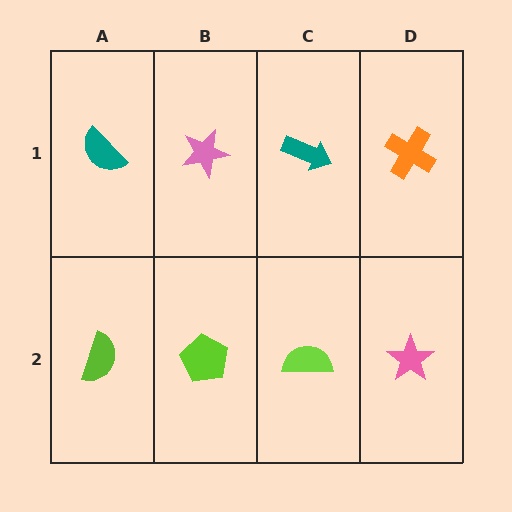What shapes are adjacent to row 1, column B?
A lime pentagon (row 2, column B), a teal semicircle (row 1, column A), a teal arrow (row 1, column C).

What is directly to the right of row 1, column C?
An orange cross.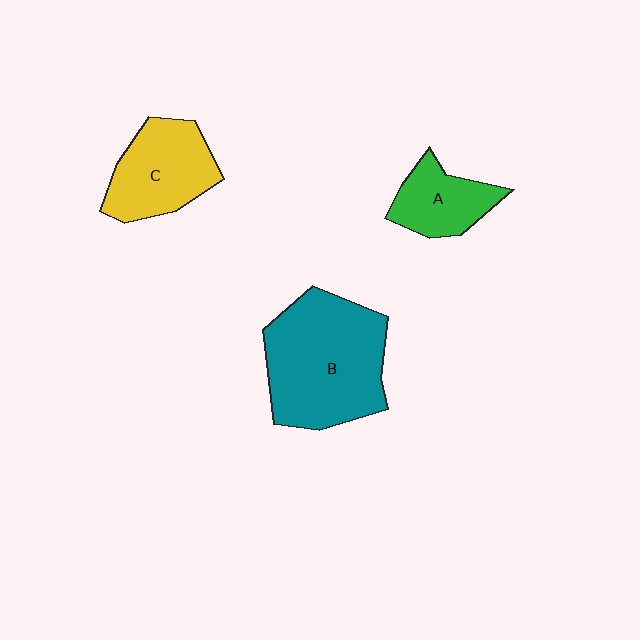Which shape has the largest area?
Shape B (teal).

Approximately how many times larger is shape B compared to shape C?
Approximately 1.7 times.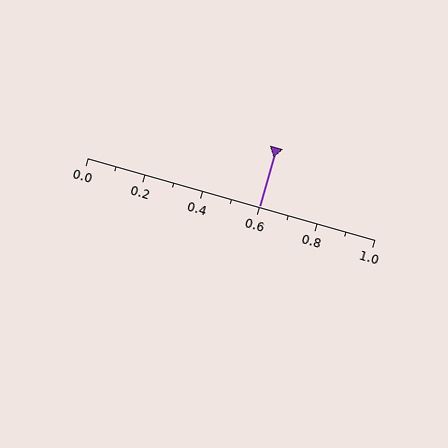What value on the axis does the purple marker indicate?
The marker indicates approximately 0.6.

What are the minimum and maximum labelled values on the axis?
The axis runs from 0.0 to 1.0.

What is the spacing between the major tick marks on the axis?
The major ticks are spaced 0.2 apart.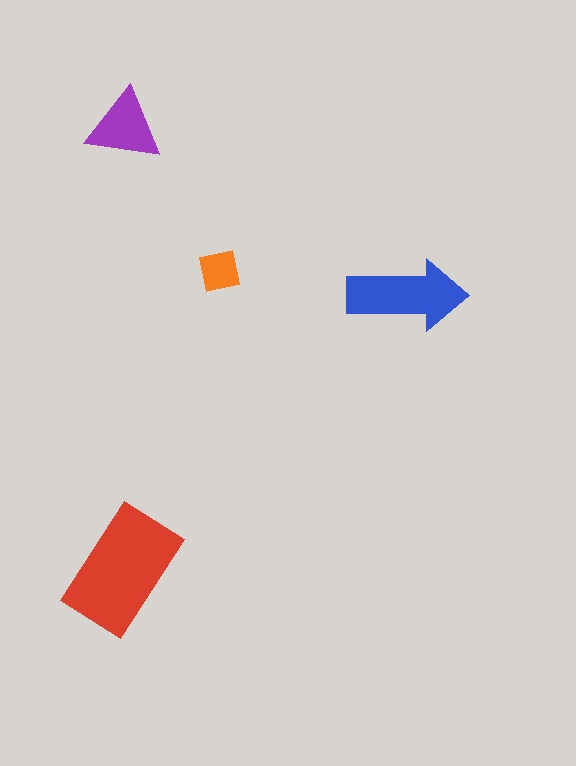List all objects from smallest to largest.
The orange square, the purple triangle, the blue arrow, the red rectangle.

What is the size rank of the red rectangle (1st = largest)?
1st.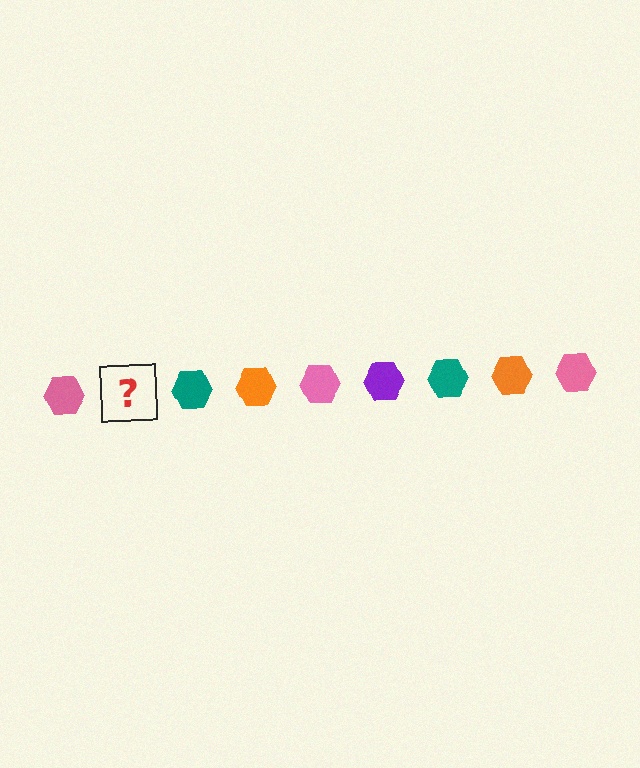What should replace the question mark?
The question mark should be replaced with a purple hexagon.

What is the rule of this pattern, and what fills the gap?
The rule is that the pattern cycles through pink, purple, teal, orange hexagons. The gap should be filled with a purple hexagon.